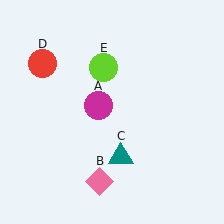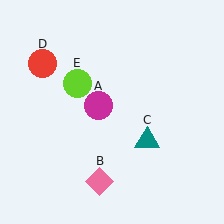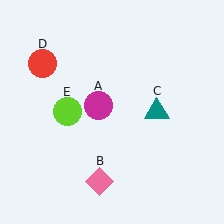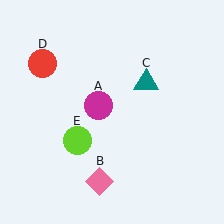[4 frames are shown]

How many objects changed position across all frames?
2 objects changed position: teal triangle (object C), lime circle (object E).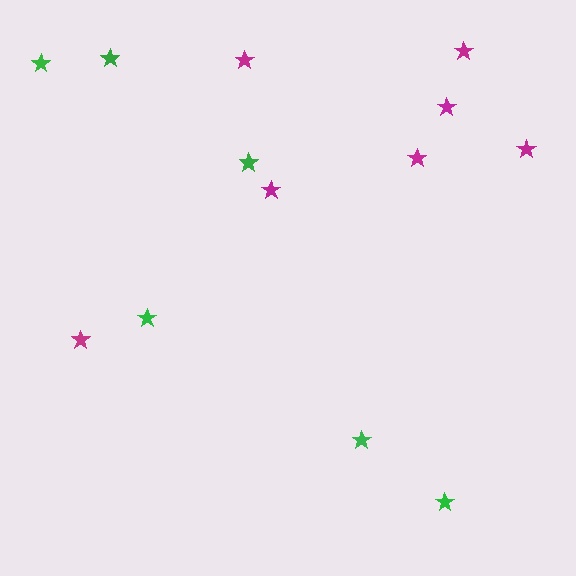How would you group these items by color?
There are 2 groups: one group of green stars (6) and one group of magenta stars (7).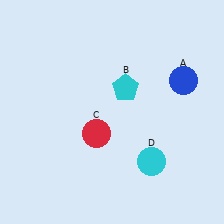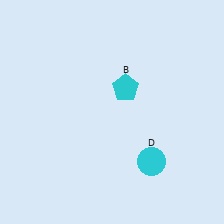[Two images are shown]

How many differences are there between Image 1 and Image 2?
There are 2 differences between the two images.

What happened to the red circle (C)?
The red circle (C) was removed in Image 2. It was in the bottom-left area of Image 1.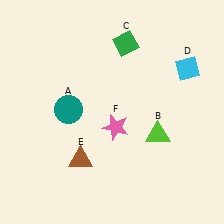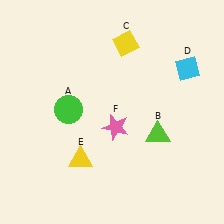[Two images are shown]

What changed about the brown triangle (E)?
In Image 1, E is brown. In Image 2, it changed to yellow.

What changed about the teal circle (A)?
In Image 1, A is teal. In Image 2, it changed to green.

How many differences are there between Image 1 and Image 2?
There are 3 differences between the two images.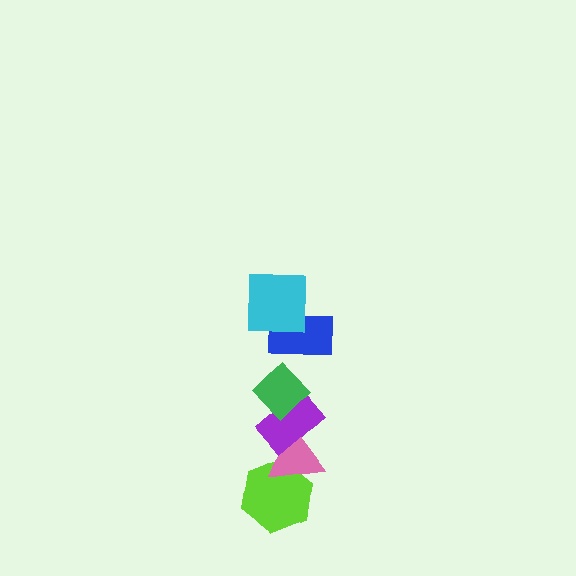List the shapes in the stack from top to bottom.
From top to bottom: the cyan square, the blue rectangle, the green diamond, the purple rectangle, the pink triangle, the lime hexagon.